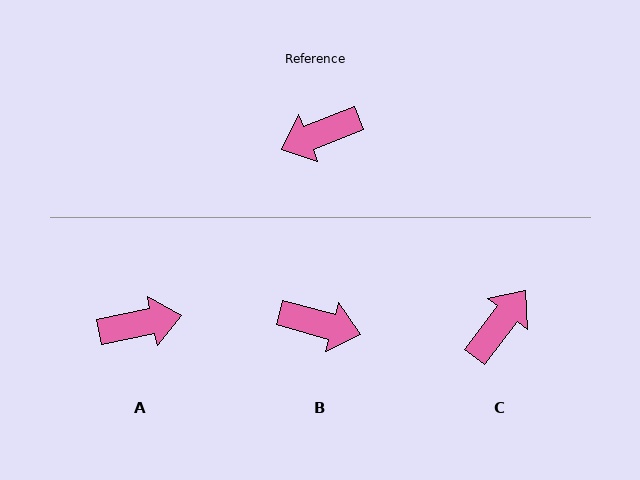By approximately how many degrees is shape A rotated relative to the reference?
Approximately 170 degrees counter-clockwise.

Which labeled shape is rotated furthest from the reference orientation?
A, about 170 degrees away.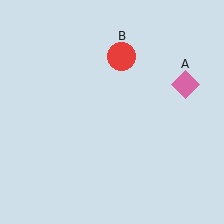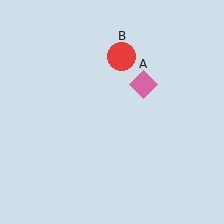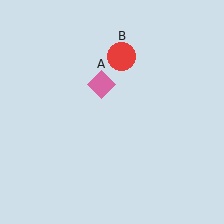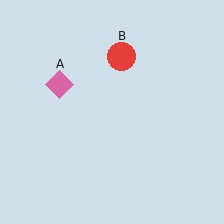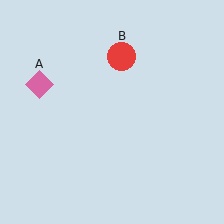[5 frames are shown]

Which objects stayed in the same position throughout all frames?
Red circle (object B) remained stationary.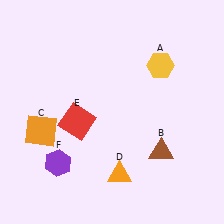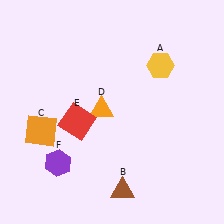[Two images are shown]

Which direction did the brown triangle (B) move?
The brown triangle (B) moved down.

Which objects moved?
The objects that moved are: the brown triangle (B), the orange triangle (D).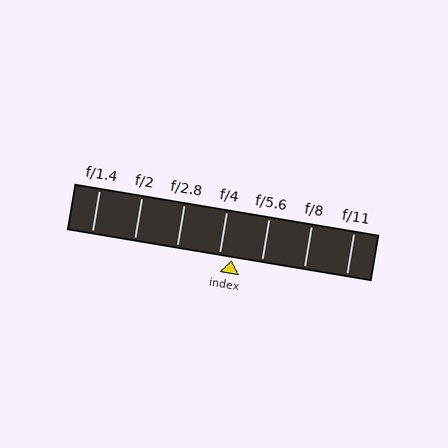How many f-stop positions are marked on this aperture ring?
There are 7 f-stop positions marked.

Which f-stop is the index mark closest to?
The index mark is closest to f/4.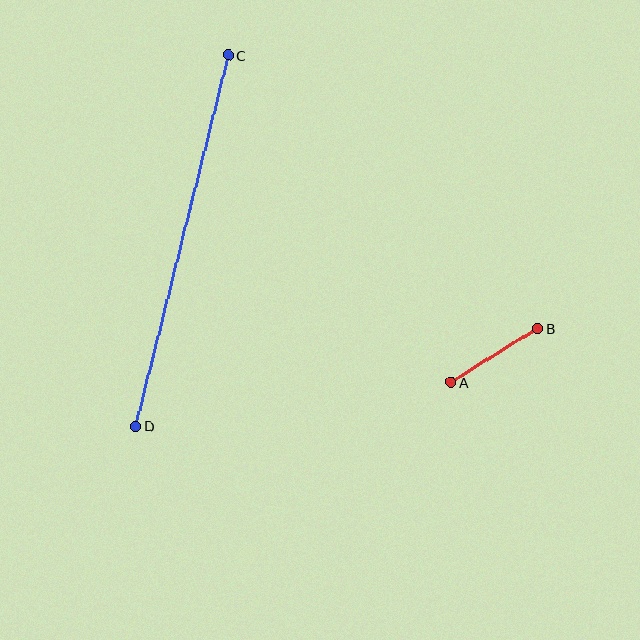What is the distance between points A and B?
The distance is approximately 102 pixels.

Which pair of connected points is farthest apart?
Points C and D are farthest apart.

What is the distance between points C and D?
The distance is approximately 383 pixels.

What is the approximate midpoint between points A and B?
The midpoint is at approximately (494, 356) pixels.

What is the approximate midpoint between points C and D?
The midpoint is at approximately (182, 241) pixels.